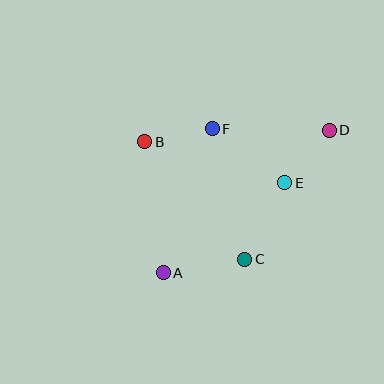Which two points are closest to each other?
Points B and F are closest to each other.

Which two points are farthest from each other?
Points A and D are farthest from each other.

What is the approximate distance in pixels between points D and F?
The distance between D and F is approximately 117 pixels.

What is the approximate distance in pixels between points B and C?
The distance between B and C is approximately 154 pixels.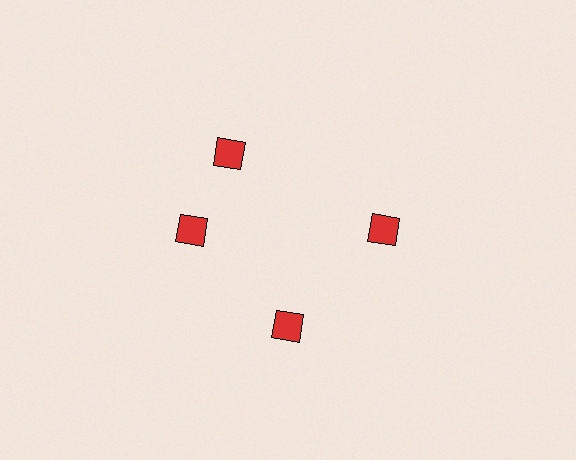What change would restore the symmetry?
The symmetry would be restored by rotating it back into even spacing with its neighbors so that all 4 diamonds sit at equal angles and equal distance from the center.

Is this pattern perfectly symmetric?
No. The 4 red diamonds are arranged in a ring, but one element near the 12 o'clock position is rotated out of alignment along the ring, breaking the 4-fold rotational symmetry.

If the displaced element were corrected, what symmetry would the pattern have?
It would have 4-fold rotational symmetry — the pattern would map onto itself every 90 degrees.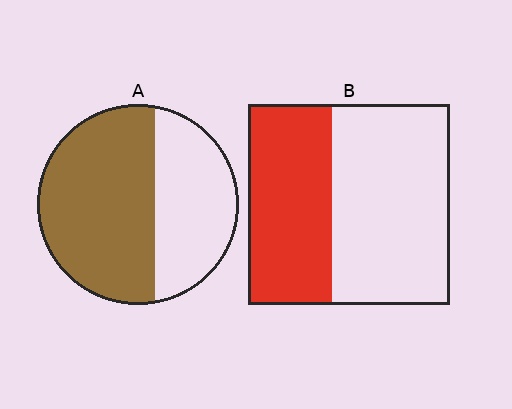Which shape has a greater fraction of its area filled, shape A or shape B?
Shape A.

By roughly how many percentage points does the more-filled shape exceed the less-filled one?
By roughly 20 percentage points (A over B).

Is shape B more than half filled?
No.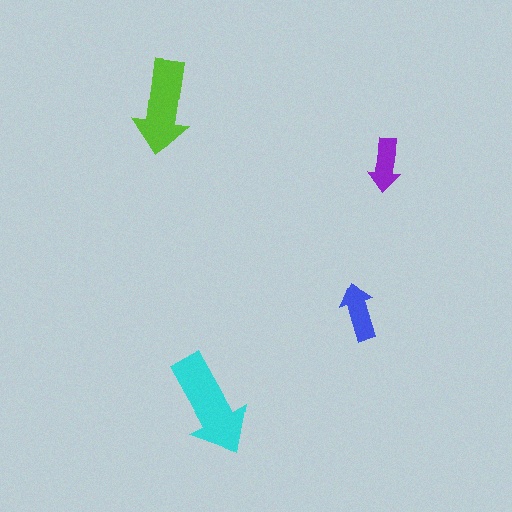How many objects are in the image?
There are 4 objects in the image.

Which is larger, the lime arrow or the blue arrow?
The lime one.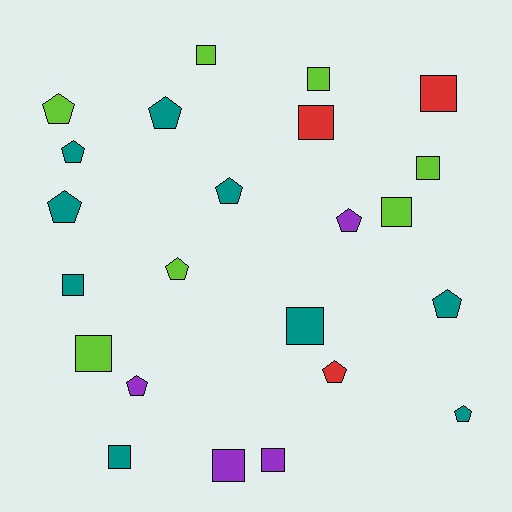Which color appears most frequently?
Teal, with 9 objects.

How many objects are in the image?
There are 23 objects.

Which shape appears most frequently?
Square, with 12 objects.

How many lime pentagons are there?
There are 2 lime pentagons.